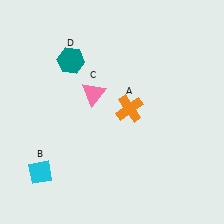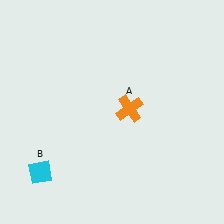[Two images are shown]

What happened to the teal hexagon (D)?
The teal hexagon (D) was removed in Image 2. It was in the top-left area of Image 1.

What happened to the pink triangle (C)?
The pink triangle (C) was removed in Image 2. It was in the top-left area of Image 1.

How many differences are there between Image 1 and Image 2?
There are 2 differences between the two images.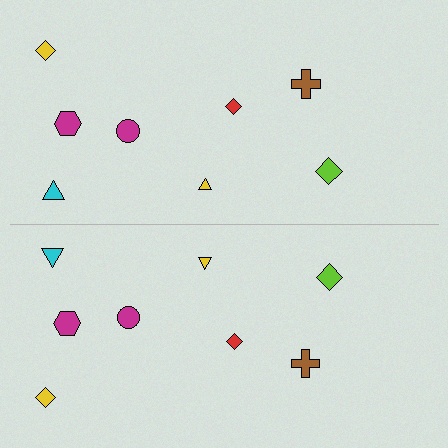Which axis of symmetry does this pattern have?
The pattern has a horizontal axis of symmetry running through the center of the image.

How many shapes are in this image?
There are 16 shapes in this image.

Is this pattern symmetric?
Yes, this pattern has bilateral (reflection) symmetry.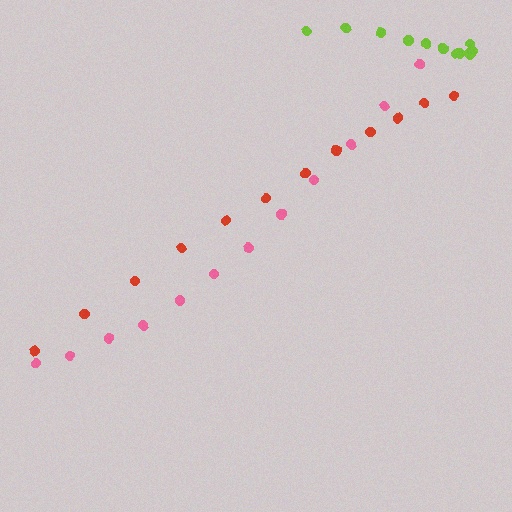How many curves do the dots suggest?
There are 3 distinct paths.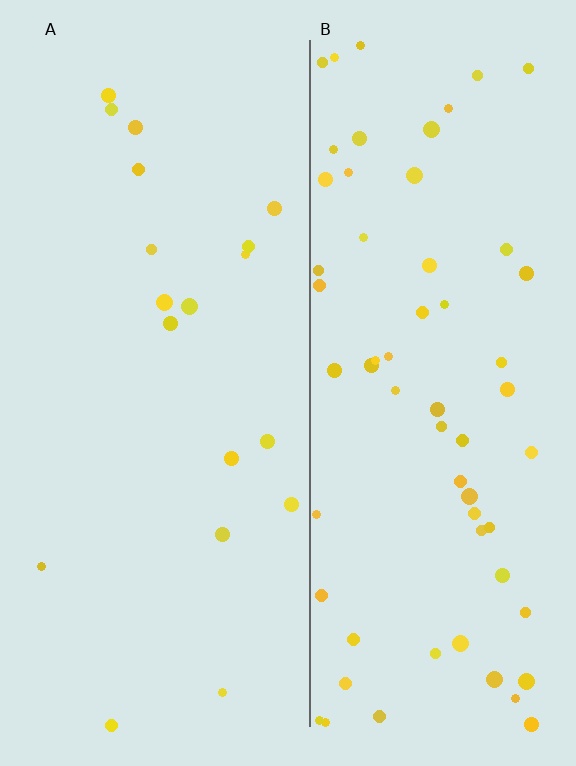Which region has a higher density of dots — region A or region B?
B (the right).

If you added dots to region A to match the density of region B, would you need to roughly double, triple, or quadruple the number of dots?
Approximately triple.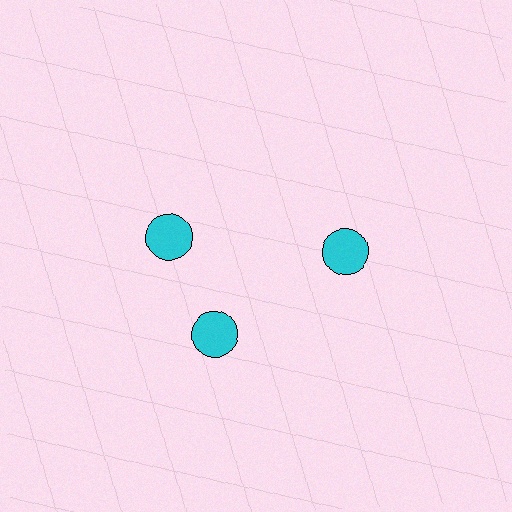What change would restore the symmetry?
The symmetry would be restored by rotating it back into even spacing with its neighbors so that all 3 circles sit at equal angles and equal distance from the center.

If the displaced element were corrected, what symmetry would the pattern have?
It would have 3-fold rotational symmetry — the pattern would map onto itself every 120 degrees.